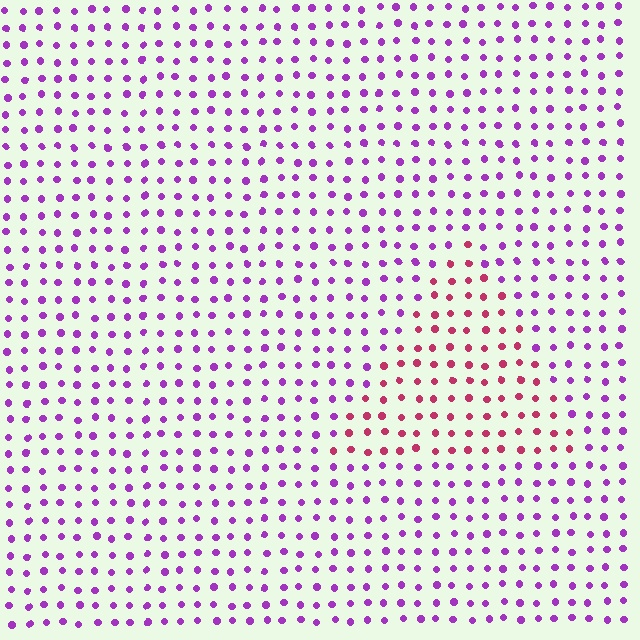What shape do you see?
I see a triangle.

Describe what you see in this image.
The image is filled with small purple elements in a uniform arrangement. A triangle-shaped region is visible where the elements are tinted to a slightly different hue, forming a subtle color boundary.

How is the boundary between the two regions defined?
The boundary is defined purely by a slight shift in hue (about 50 degrees). Spacing, size, and orientation are identical on both sides.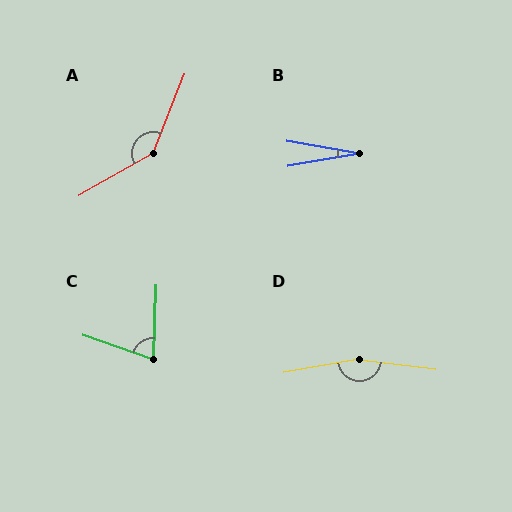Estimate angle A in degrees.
Approximately 141 degrees.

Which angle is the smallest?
B, at approximately 20 degrees.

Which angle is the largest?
D, at approximately 162 degrees.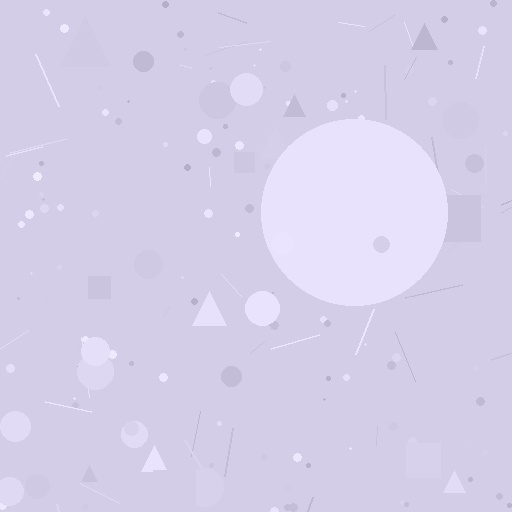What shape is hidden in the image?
A circle is hidden in the image.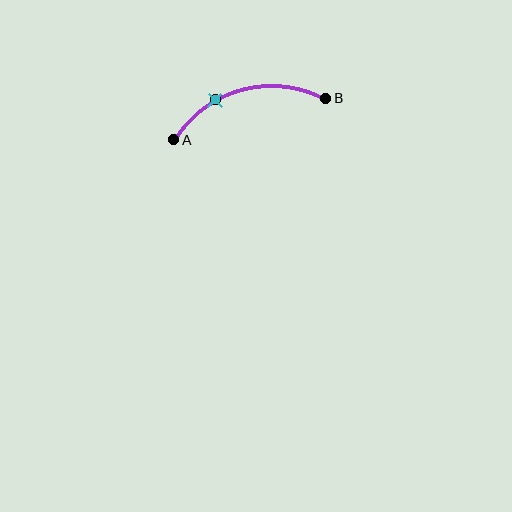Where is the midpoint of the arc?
The arc midpoint is the point on the curve farthest from the straight line joining A and B. It sits above that line.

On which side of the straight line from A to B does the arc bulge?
The arc bulges above the straight line connecting A and B.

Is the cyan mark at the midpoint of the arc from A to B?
No. The cyan mark lies on the arc but is closer to endpoint A. The arc midpoint would be at the point on the curve equidistant along the arc from both A and B.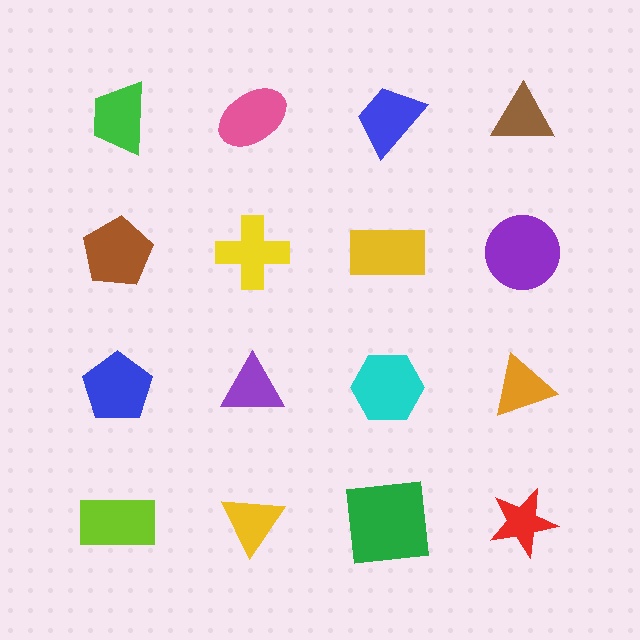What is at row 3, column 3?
A cyan hexagon.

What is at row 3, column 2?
A purple triangle.